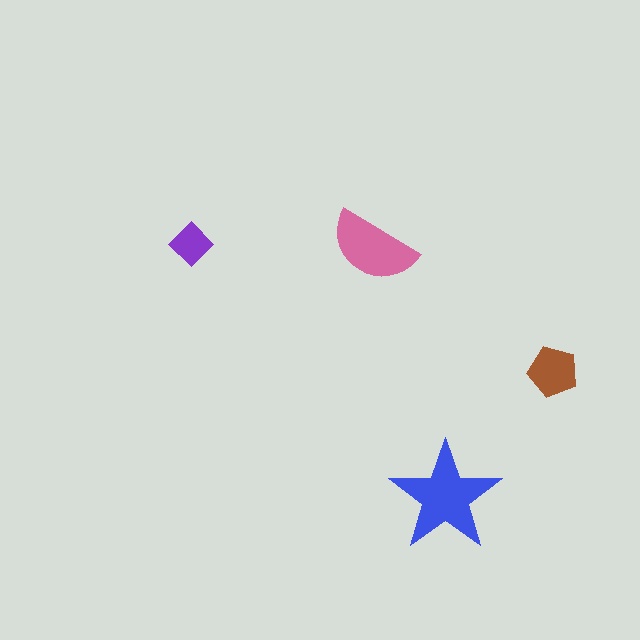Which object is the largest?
The blue star.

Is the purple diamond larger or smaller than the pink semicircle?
Smaller.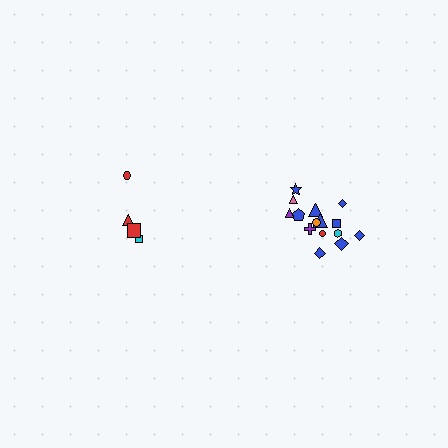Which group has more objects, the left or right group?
The right group.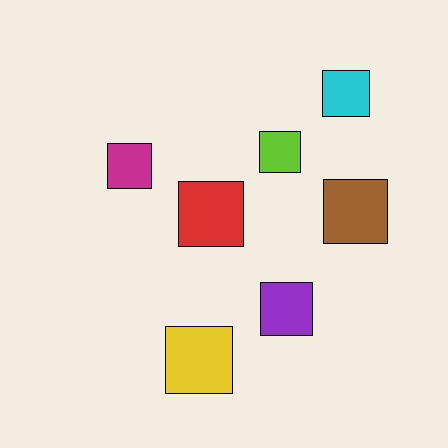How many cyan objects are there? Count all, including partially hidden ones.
There is 1 cyan object.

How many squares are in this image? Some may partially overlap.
There are 7 squares.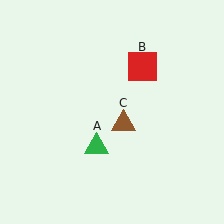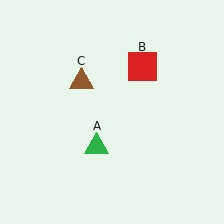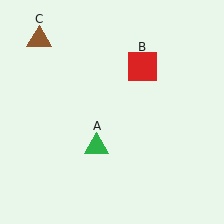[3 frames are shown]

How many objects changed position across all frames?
1 object changed position: brown triangle (object C).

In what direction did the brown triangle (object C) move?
The brown triangle (object C) moved up and to the left.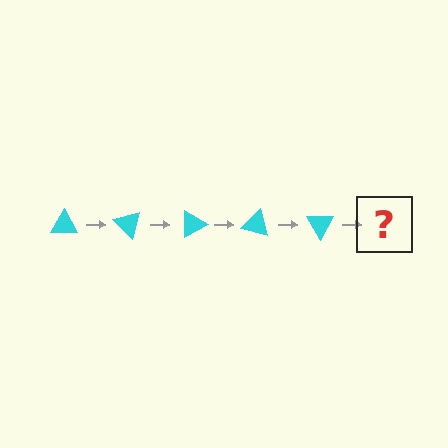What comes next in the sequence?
The next element should be a cyan triangle rotated 225 degrees.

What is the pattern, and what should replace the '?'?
The pattern is that the triangle rotates 45 degrees each step. The '?' should be a cyan triangle rotated 225 degrees.